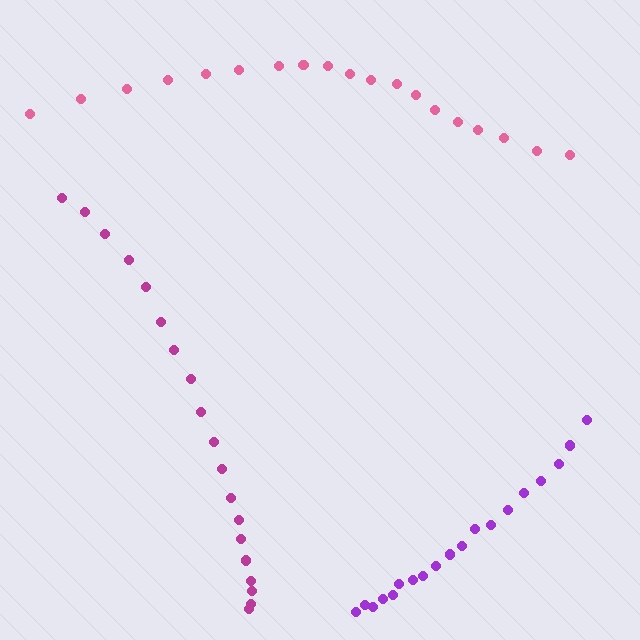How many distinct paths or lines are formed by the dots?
There are 3 distinct paths.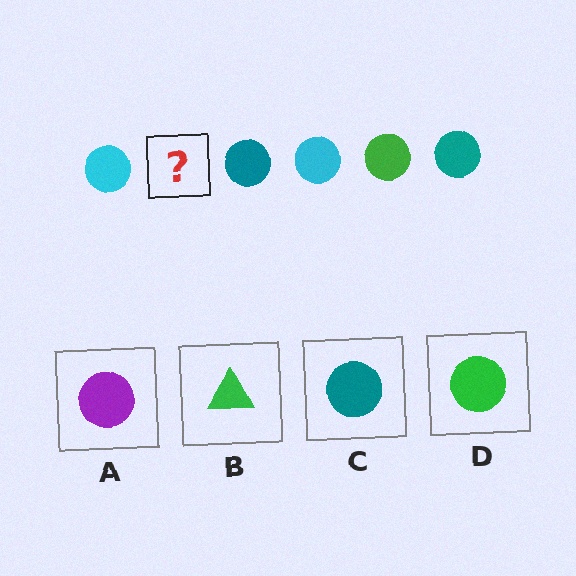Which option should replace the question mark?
Option D.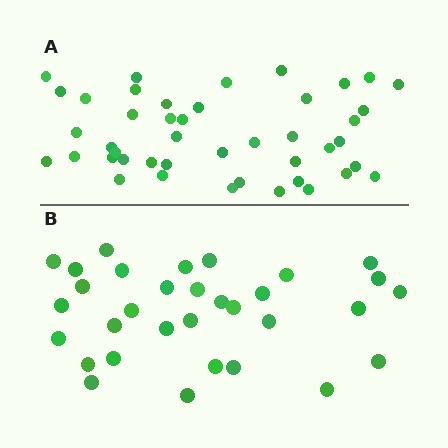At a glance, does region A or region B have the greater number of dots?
Region A (the top region) has more dots.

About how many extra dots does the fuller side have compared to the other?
Region A has roughly 12 or so more dots than region B.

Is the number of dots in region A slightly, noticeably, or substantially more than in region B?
Region A has noticeably more, but not dramatically so. The ratio is roughly 1.4 to 1.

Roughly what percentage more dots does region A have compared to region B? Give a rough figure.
About 40% more.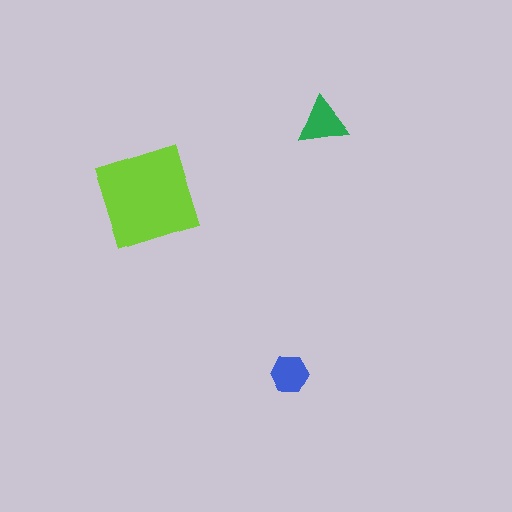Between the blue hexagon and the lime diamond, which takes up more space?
The lime diamond.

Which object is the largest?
The lime diamond.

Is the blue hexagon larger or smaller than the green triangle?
Smaller.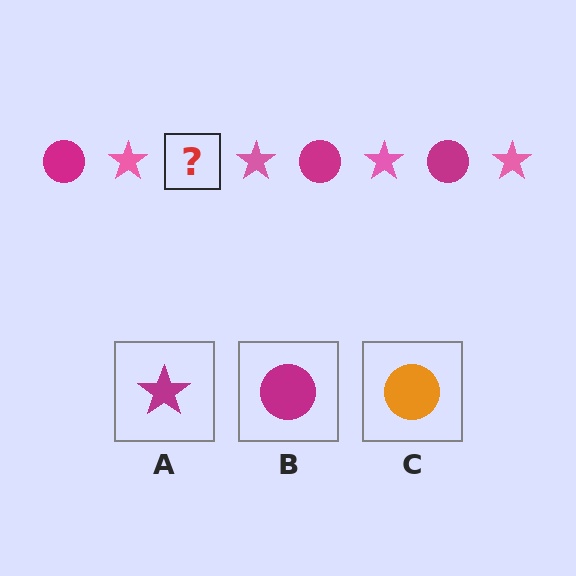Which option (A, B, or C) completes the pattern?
B.